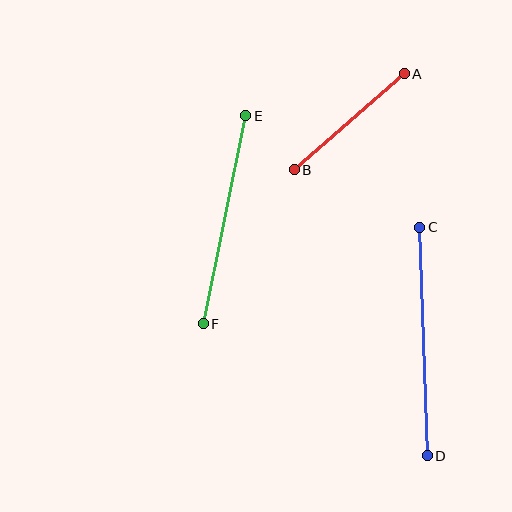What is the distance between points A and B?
The distance is approximately 146 pixels.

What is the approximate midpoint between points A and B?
The midpoint is at approximately (349, 122) pixels.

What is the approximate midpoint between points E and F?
The midpoint is at approximately (224, 220) pixels.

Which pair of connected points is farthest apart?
Points C and D are farthest apart.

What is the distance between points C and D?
The distance is approximately 229 pixels.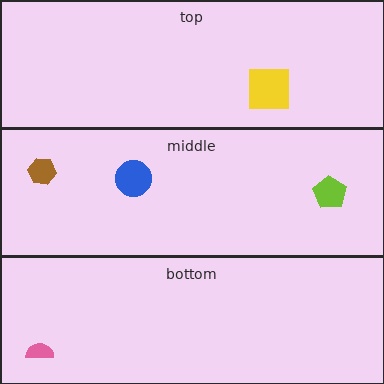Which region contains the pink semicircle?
The bottom region.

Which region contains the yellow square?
The top region.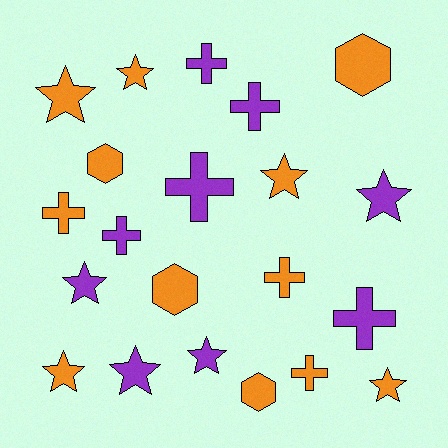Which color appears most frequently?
Orange, with 12 objects.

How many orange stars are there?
There are 5 orange stars.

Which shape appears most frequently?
Star, with 9 objects.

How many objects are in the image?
There are 21 objects.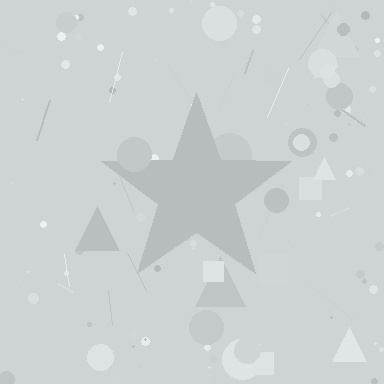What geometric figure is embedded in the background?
A star is embedded in the background.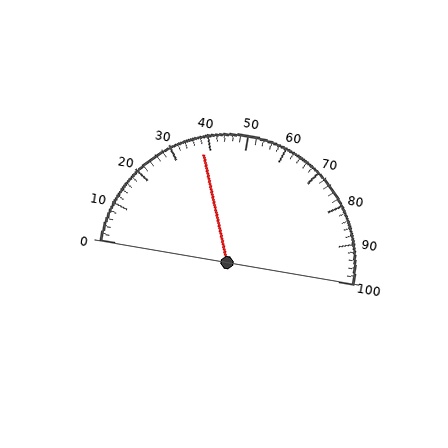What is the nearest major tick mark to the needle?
The nearest major tick mark is 40.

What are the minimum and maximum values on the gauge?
The gauge ranges from 0 to 100.